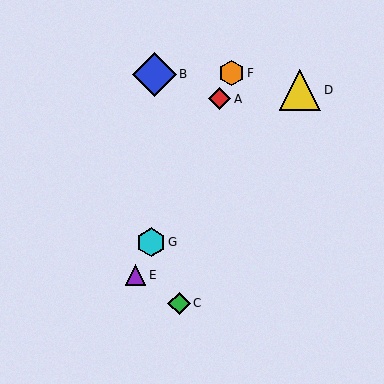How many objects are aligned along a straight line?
4 objects (A, E, F, G) are aligned along a straight line.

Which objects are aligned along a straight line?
Objects A, E, F, G are aligned along a straight line.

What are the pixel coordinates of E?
Object E is at (135, 275).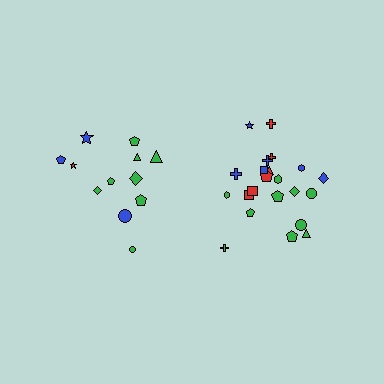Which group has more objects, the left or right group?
The right group.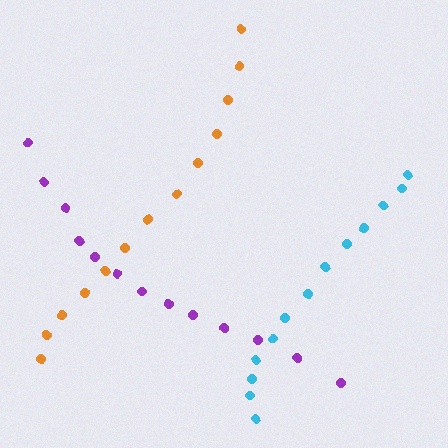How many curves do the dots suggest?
There are 3 distinct paths.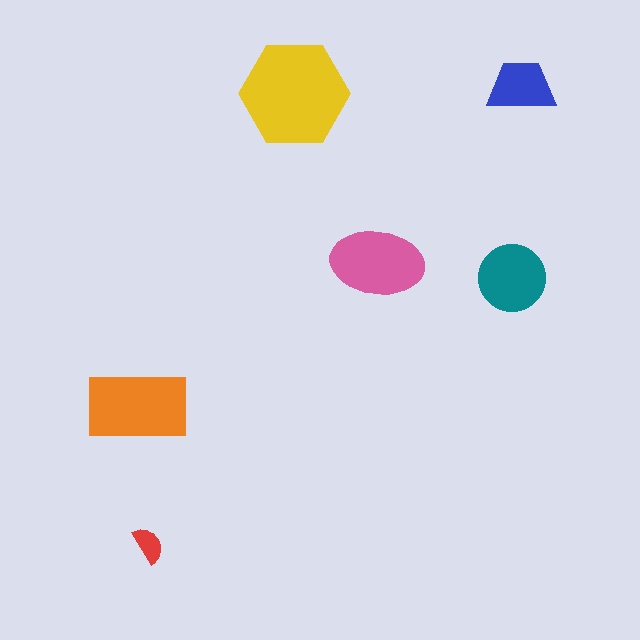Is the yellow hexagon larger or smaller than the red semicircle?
Larger.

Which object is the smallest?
The red semicircle.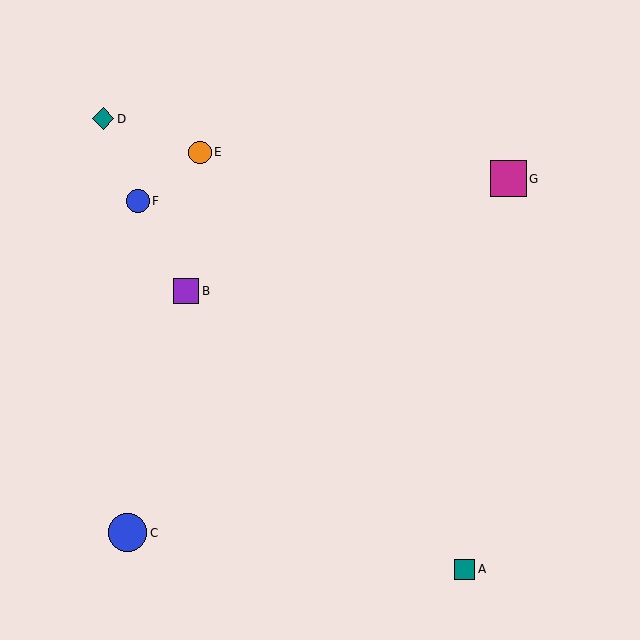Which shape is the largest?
The blue circle (labeled C) is the largest.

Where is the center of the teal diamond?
The center of the teal diamond is at (103, 119).